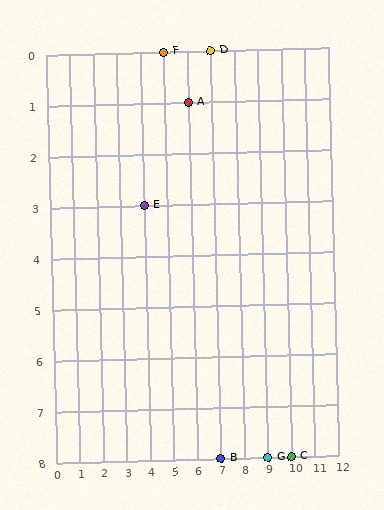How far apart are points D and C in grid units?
Points D and C are 3 columns and 8 rows apart (about 8.5 grid units diagonally).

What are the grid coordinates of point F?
Point F is at grid coordinates (5, 0).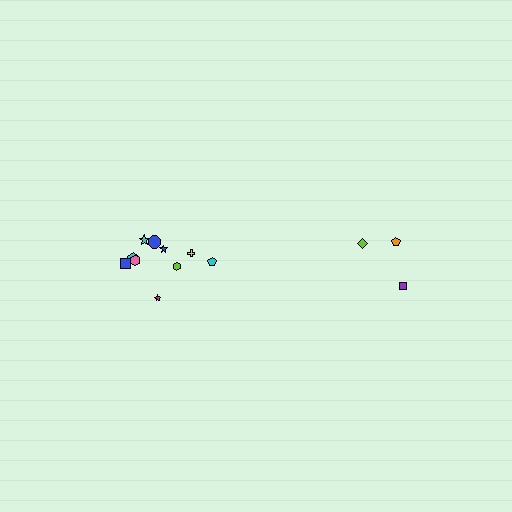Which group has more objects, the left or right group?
The left group.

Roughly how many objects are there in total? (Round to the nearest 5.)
Roughly 15 objects in total.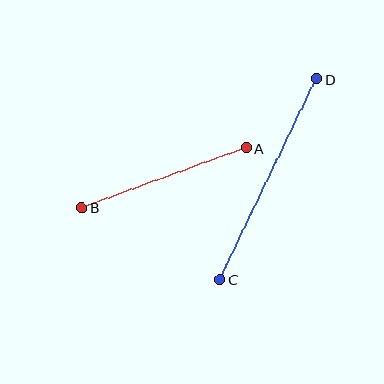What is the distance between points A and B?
The distance is approximately 175 pixels.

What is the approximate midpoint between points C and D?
The midpoint is at approximately (268, 179) pixels.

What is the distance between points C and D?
The distance is approximately 223 pixels.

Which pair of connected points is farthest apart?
Points C and D are farthest apart.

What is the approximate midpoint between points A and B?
The midpoint is at approximately (164, 178) pixels.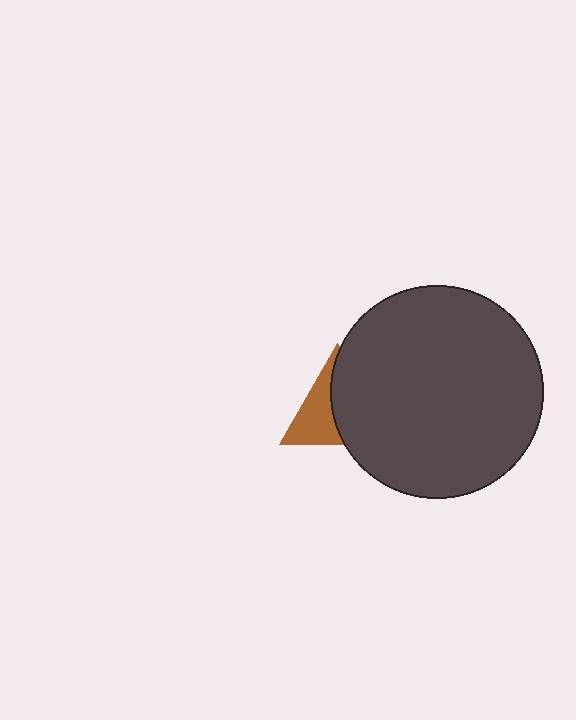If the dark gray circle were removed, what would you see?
You would see the complete brown triangle.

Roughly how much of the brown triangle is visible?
A small part of it is visible (roughly 44%).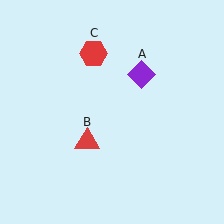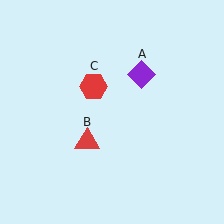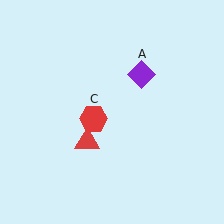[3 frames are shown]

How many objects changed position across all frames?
1 object changed position: red hexagon (object C).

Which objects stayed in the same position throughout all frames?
Purple diamond (object A) and red triangle (object B) remained stationary.